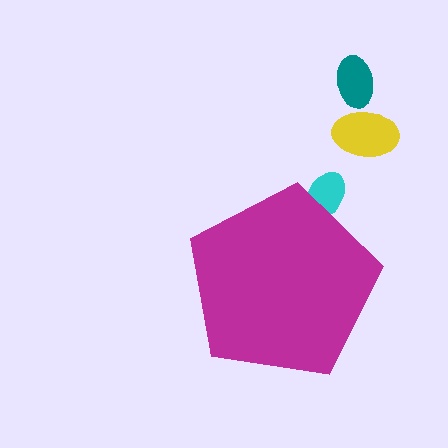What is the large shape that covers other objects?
A magenta pentagon.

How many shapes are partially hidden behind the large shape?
1 shape is partially hidden.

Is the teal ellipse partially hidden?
No, the teal ellipse is fully visible.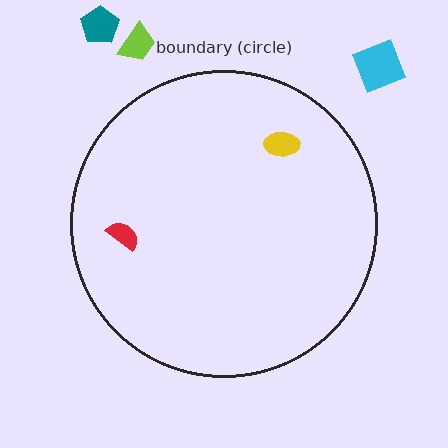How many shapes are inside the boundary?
2 inside, 3 outside.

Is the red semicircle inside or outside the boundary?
Inside.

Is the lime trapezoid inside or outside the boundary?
Outside.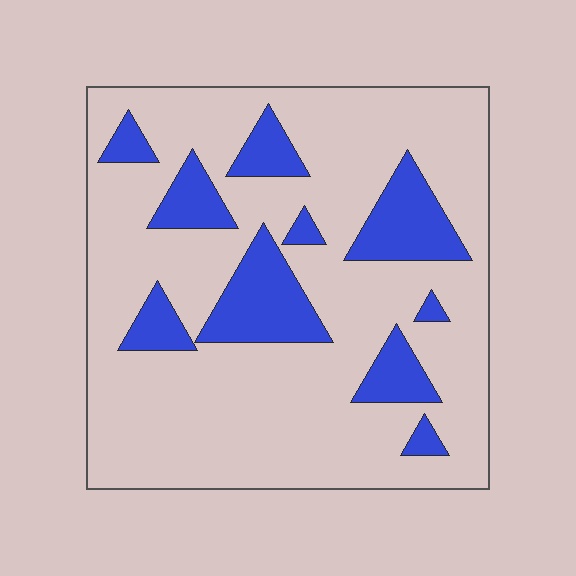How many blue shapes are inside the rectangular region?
10.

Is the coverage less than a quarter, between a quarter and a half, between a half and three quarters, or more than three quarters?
Less than a quarter.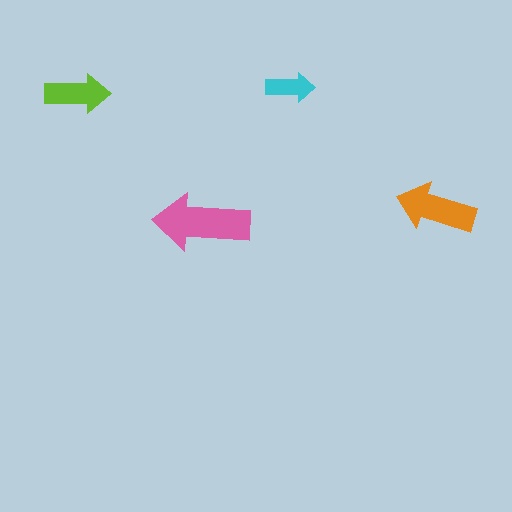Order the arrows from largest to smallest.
the pink one, the orange one, the lime one, the cyan one.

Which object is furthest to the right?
The orange arrow is rightmost.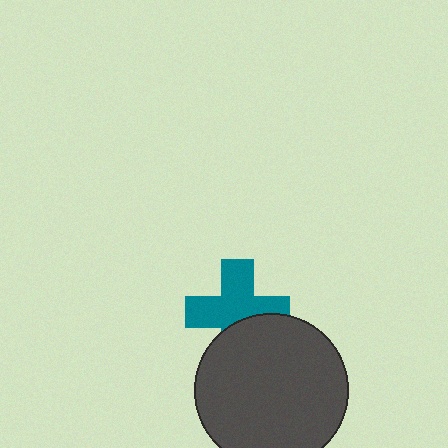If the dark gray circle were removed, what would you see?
You would see the complete teal cross.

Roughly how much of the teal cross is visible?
Most of it is visible (roughly 67%).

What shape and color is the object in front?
The object in front is a dark gray circle.